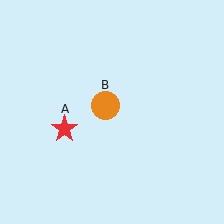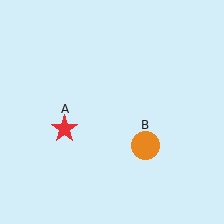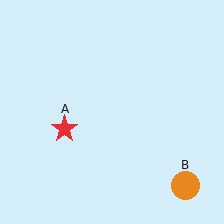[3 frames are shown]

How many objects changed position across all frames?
1 object changed position: orange circle (object B).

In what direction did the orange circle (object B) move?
The orange circle (object B) moved down and to the right.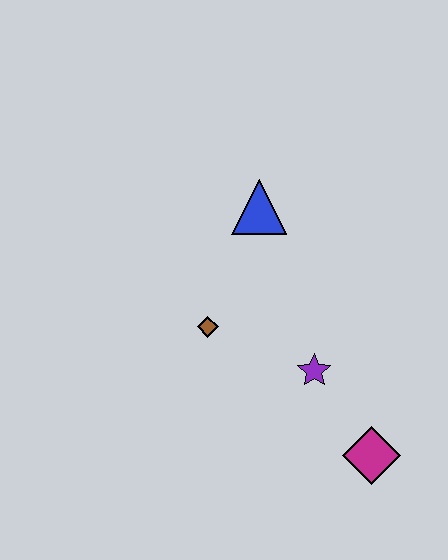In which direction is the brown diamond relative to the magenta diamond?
The brown diamond is to the left of the magenta diamond.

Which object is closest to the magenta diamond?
The purple star is closest to the magenta diamond.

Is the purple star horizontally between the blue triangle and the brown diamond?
No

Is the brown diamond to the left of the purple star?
Yes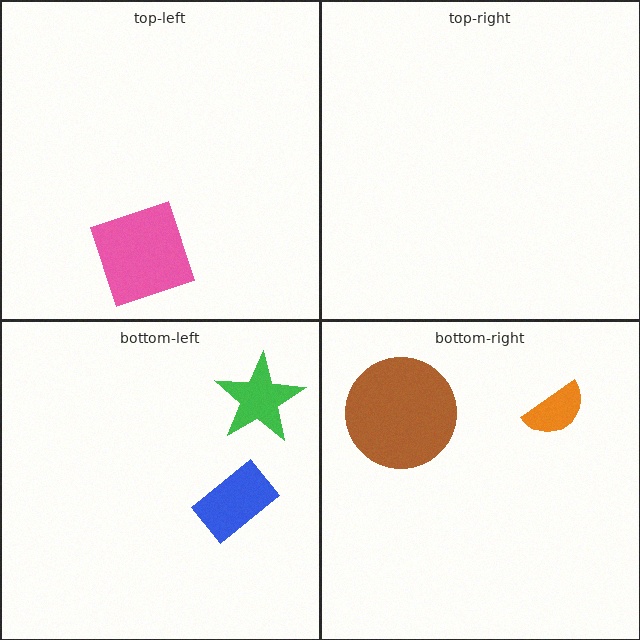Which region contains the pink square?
The top-left region.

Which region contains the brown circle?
The bottom-right region.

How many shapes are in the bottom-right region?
2.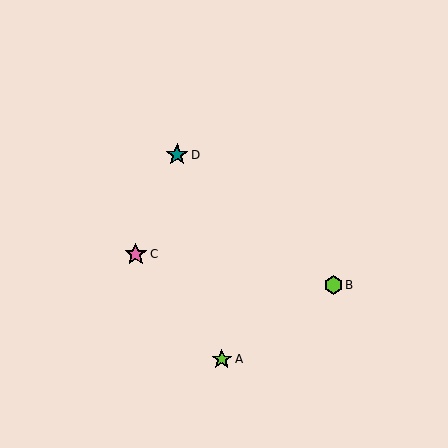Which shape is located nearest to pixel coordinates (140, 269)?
The pink star (labeled C) at (136, 254) is nearest to that location.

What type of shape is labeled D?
Shape D is a teal star.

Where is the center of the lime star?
The center of the lime star is at (222, 359).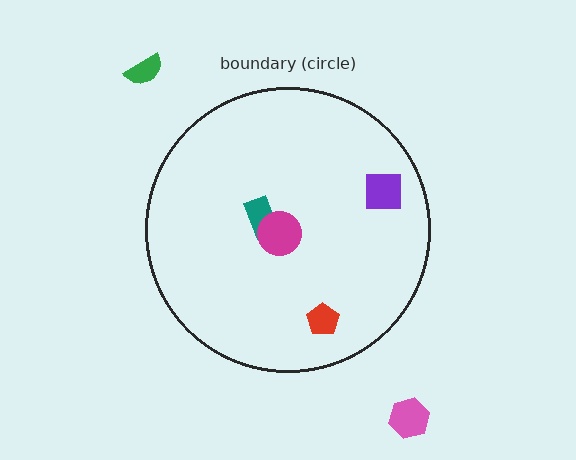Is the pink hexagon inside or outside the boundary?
Outside.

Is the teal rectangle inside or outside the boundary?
Inside.